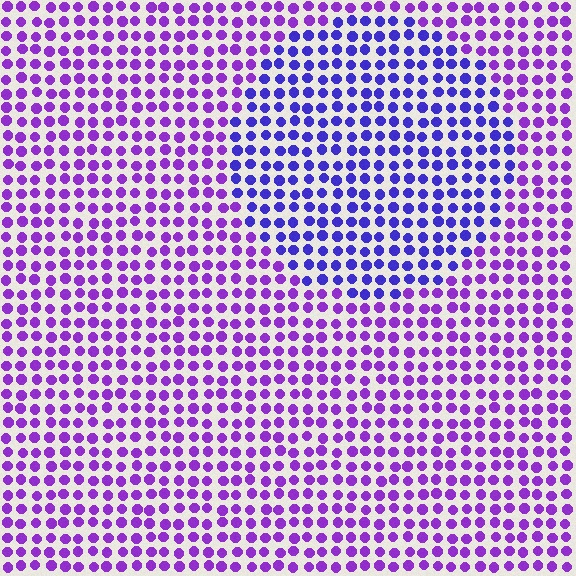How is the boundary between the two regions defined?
The boundary is defined purely by a slight shift in hue (about 32 degrees). Spacing, size, and orientation are identical on both sides.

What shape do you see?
I see a circle.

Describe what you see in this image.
The image is filled with small purple elements in a uniform arrangement. A circle-shaped region is visible where the elements are tinted to a slightly different hue, forming a subtle color boundary.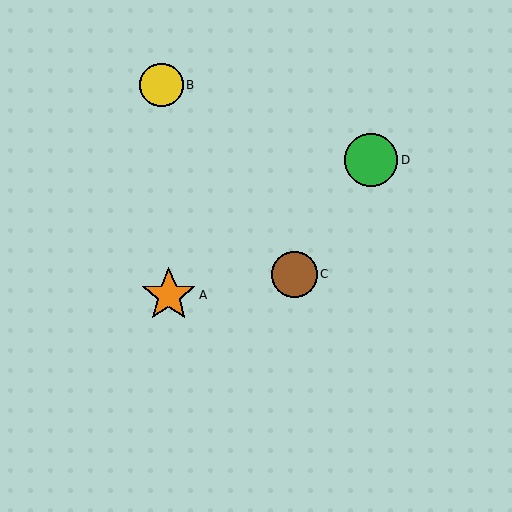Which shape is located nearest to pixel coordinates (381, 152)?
The green circle (labeled D) at (371, 160) is nearest to that location.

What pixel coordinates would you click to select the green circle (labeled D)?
Click at (371, 160) to select the green circle D.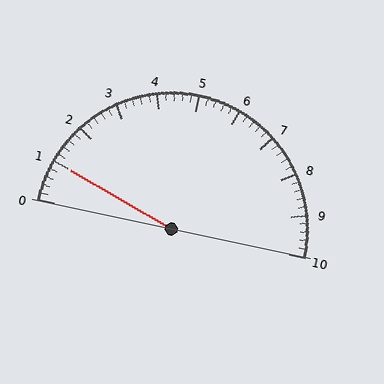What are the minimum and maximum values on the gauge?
The gauge ranges from 0 to 10.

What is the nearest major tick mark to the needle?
The nearest major tick mark is 1.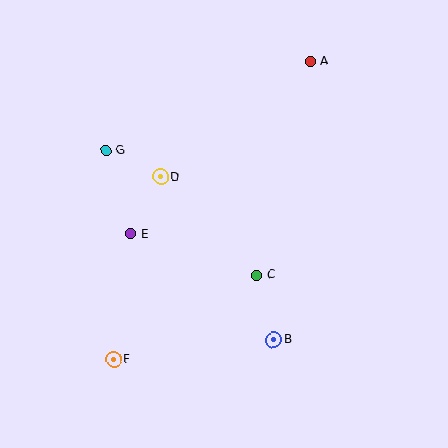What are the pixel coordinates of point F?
Point F is at (114, 360).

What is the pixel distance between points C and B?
The distance between C and B is 67 pixels.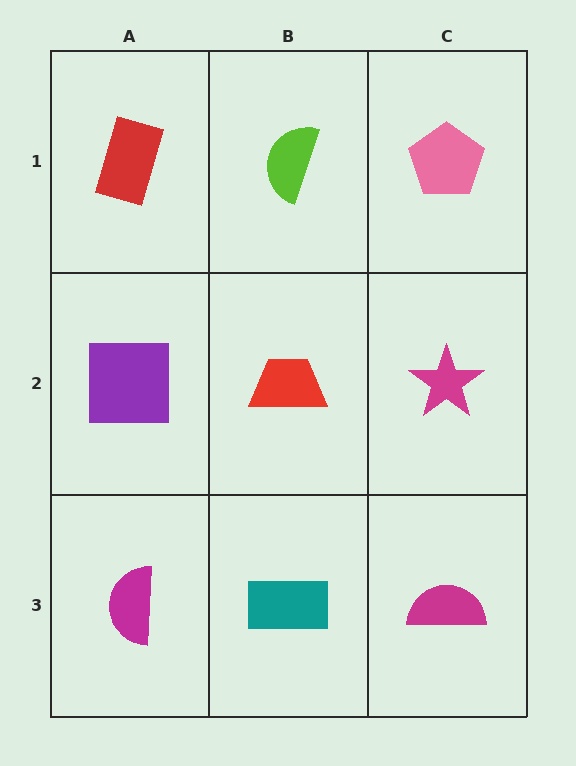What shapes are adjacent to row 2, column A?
A red rectangle (row 1, column A), a magenta semicircle (row 3, column A), a red trapezoid (row 2, column B).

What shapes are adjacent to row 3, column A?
A purple square (row 2, column A), a teal rectangle (row 3, column B).